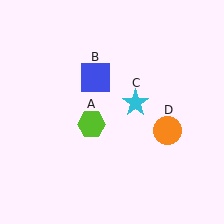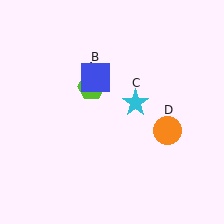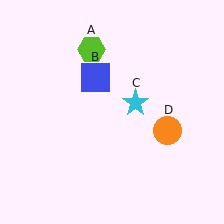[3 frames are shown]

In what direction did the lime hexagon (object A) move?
The lime hexagon (object A) moved up.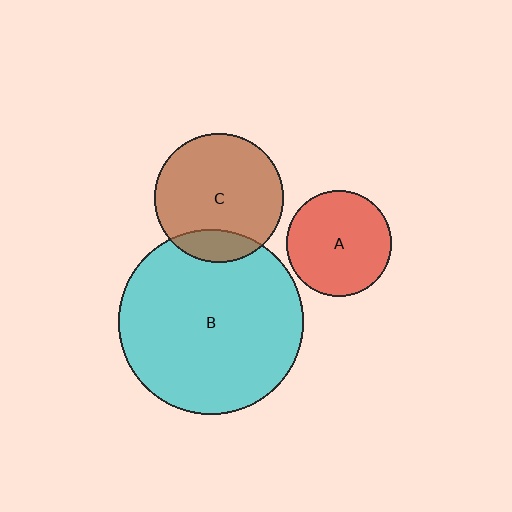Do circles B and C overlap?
Yes.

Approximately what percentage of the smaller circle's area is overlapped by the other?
Approximately 15%.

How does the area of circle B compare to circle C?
Approximately 2.1 times.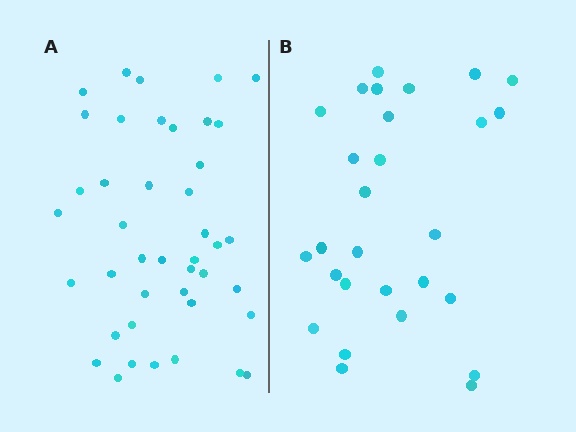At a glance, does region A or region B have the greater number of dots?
Region A (the left region) has more dots.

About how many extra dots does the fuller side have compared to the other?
Region A has approximately 15 more dots than region B.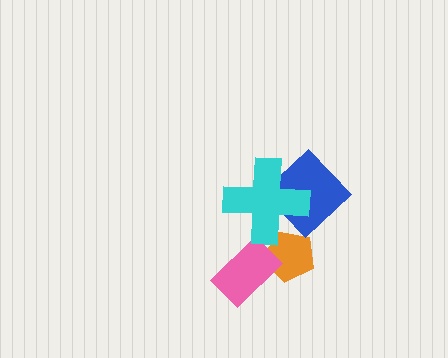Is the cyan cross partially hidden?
No, no other shape covers it.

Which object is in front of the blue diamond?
The cyan cross is in front of the blue diamond.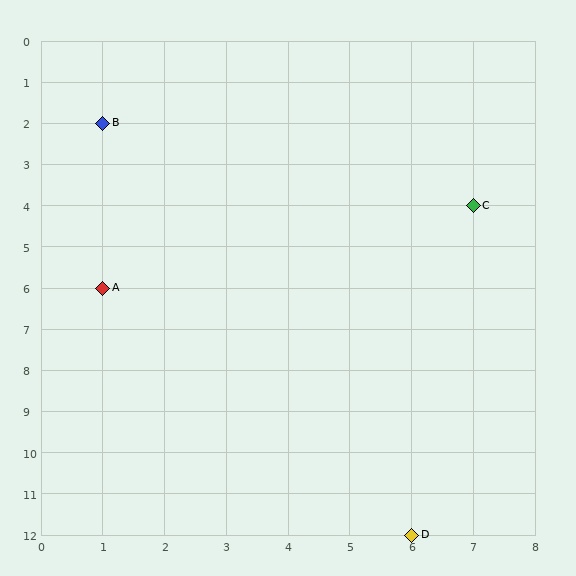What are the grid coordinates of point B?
Point B is at grid coordinates (1, 2).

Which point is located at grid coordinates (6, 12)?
Point D is at (6, 12).